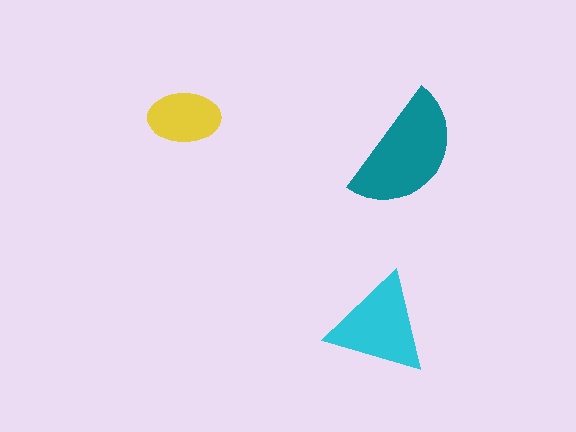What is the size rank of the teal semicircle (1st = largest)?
1st.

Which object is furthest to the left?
The yellow ellipse is leftmost.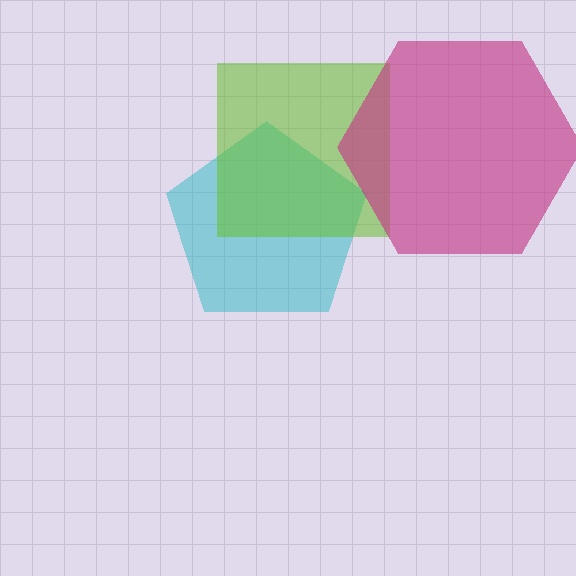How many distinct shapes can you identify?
There are 3 distinct shapes: a cyan pentagon, a lime square, a magenta hexagon.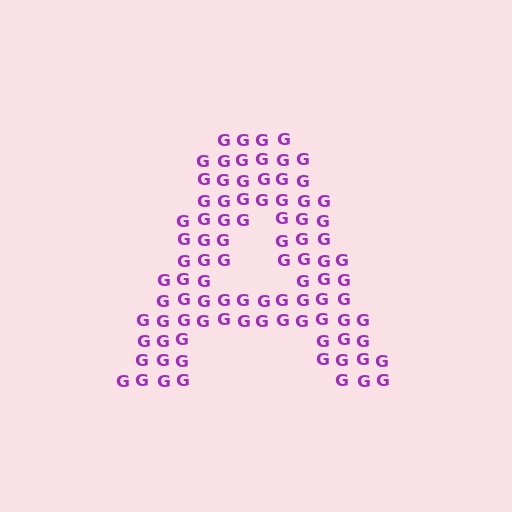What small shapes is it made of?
It is made of small letter G's.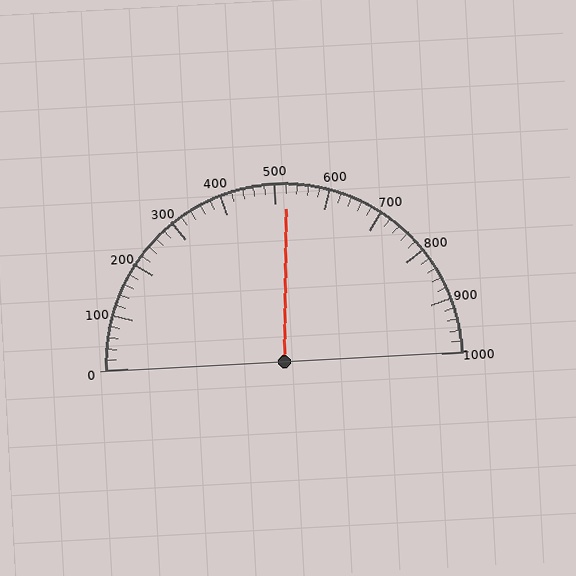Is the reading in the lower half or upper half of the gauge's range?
The reading is in the upper half of the range (0 to 1000).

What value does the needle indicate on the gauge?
The needle indicates approximately 520.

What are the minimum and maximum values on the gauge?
The gauge ranges from 0 to 1000.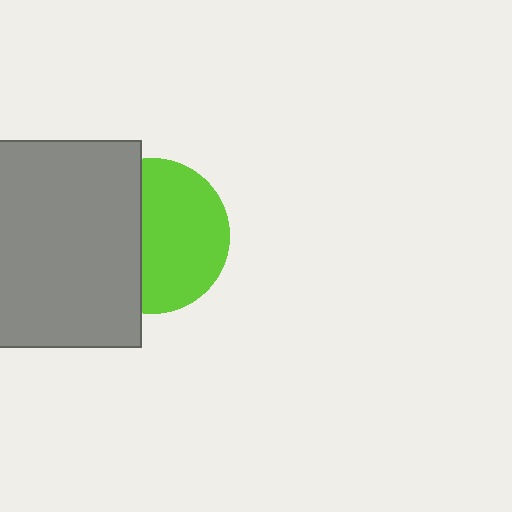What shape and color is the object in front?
The object in front is a gray square.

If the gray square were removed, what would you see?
You would see the complete lime circle.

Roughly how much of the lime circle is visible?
About half of it is visible (roughly 59%).